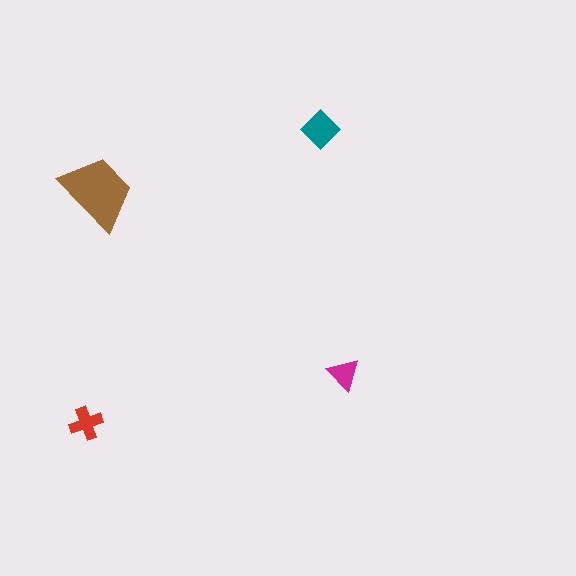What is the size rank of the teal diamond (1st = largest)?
2nd.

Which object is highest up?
The teal diamond is topmost.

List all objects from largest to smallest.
The brown trapezoid, the teal diamond, the red cross, the magenta triangle.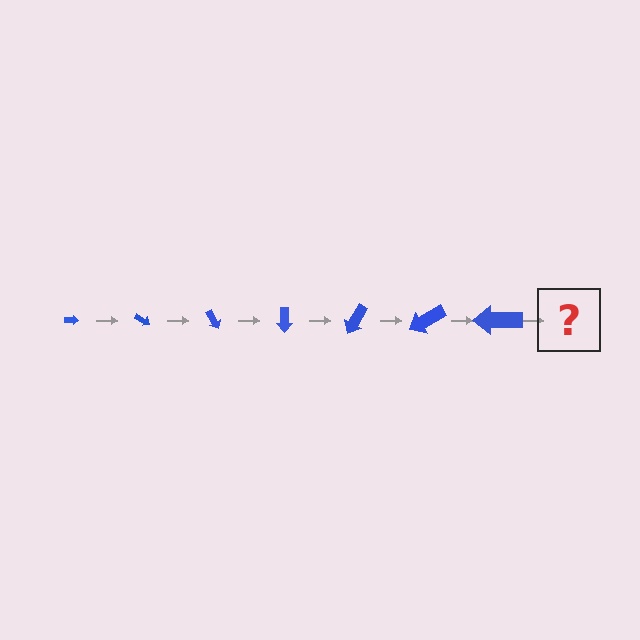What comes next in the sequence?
The next element should be an arrow, larger than the previous one and rotated 210 degrees from the start.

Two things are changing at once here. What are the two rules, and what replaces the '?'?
The two rules are that the arrow grows larger each step and it rotates 30 degrees each step. The '?' should be an arrow, larger than the previous one and rotated 210 degrees from the start.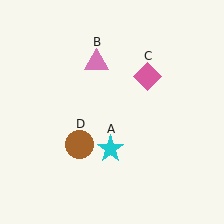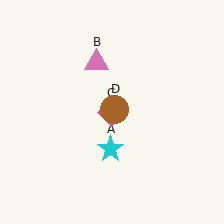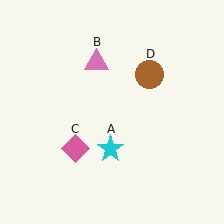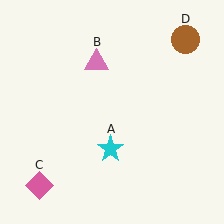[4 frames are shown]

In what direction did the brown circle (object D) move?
The brown circle (object D) moved up and to the right.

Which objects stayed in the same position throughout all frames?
Cyan star (object A) and pink triangle (object B) remained stationary.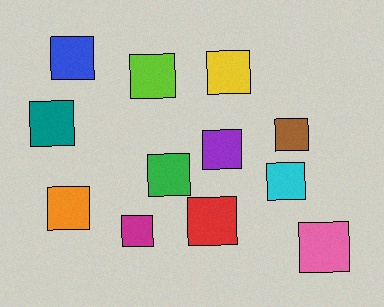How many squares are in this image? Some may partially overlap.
There are 12 squares.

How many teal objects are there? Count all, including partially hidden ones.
There is 1 teal object.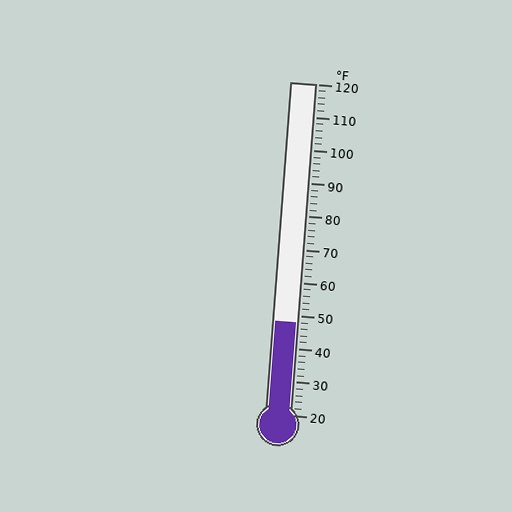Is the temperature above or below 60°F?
The temperature is below 60°F.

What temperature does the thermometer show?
The thermometer shows approximately 48°F.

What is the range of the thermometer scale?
The thermometer scale ranges from 20°F to 120°F.